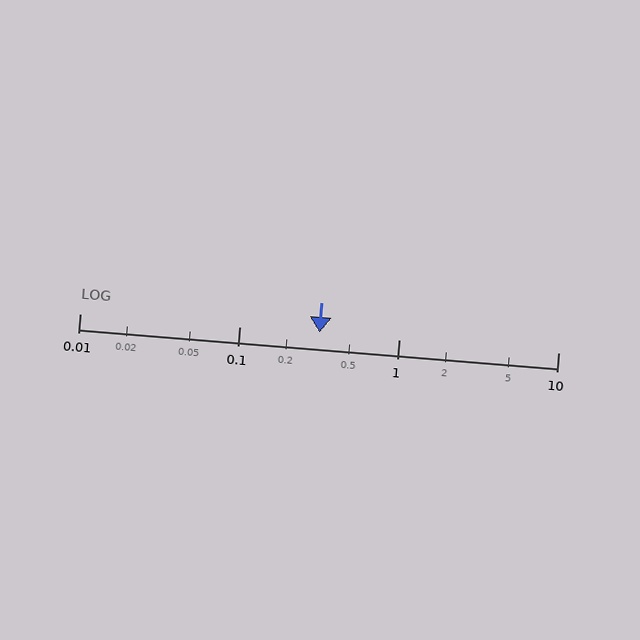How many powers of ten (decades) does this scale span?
The scale spans 3 decades, from 0.01 to 10.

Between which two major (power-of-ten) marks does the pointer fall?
The pointer is between 0.1 and 1.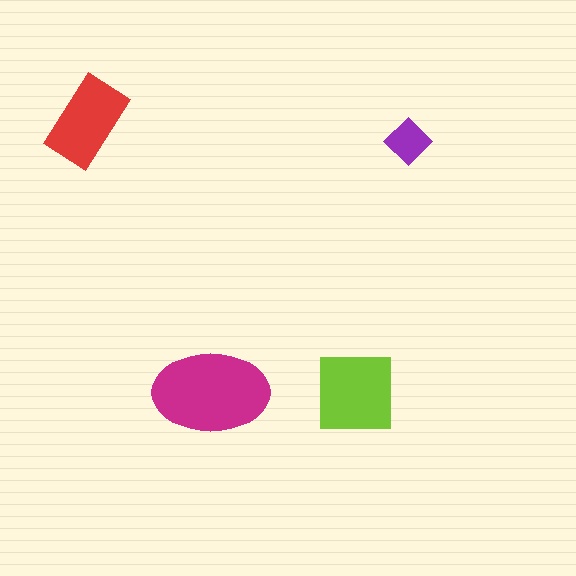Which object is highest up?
The red rectangle is topmost.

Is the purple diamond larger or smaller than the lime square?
Smaller.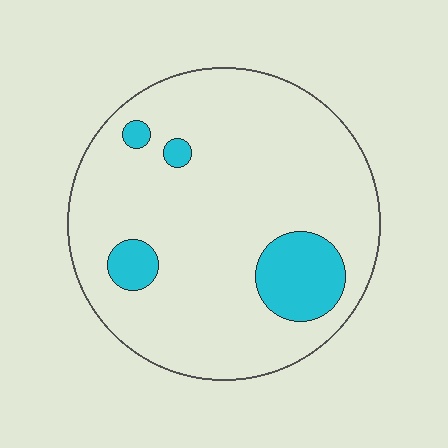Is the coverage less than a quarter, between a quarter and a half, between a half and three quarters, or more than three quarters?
Less than a quarter.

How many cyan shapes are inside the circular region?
4.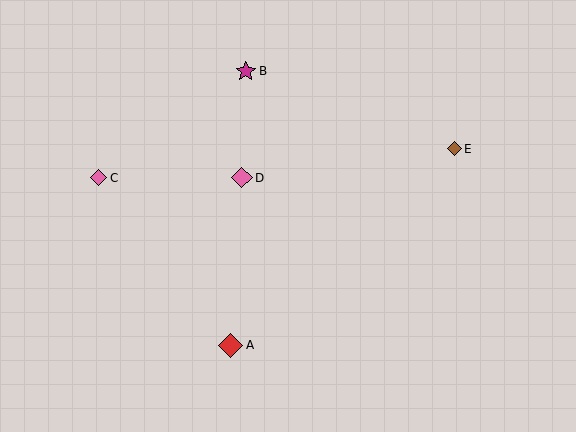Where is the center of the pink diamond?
The center of the pink diamond is at (242, 178).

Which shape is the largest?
The red diamond (labeled A) is the largest.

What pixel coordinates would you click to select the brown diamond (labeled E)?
Click at (454, 149) to select the brown diamond E.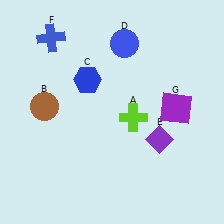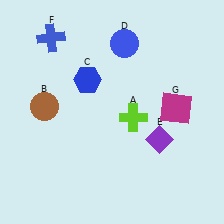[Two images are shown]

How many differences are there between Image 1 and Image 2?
There is 1 difference between the two images.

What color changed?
The square (G) changed from purple in Image 1 to magenta in Image 2.